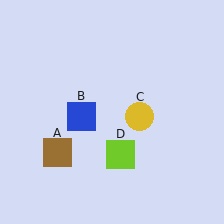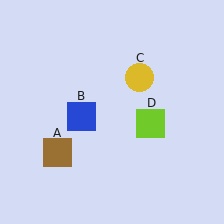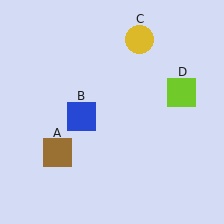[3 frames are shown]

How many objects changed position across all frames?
2 objects changed position: yellow circle (object C), lime square (object D).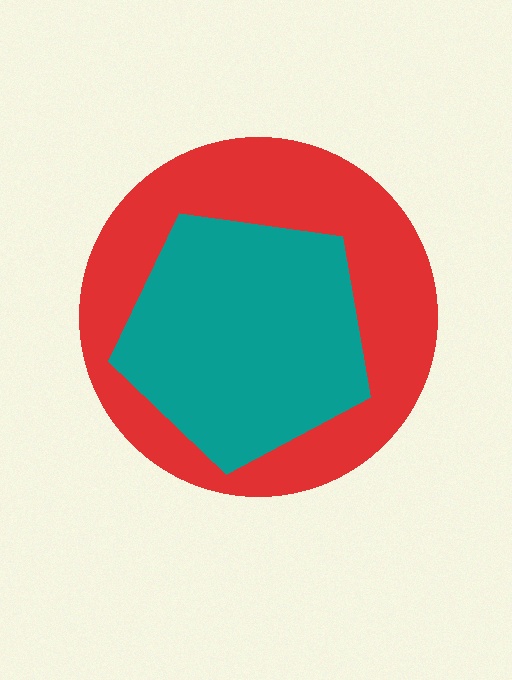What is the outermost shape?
The red circle.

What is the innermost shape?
The teal pentagon.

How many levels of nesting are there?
2.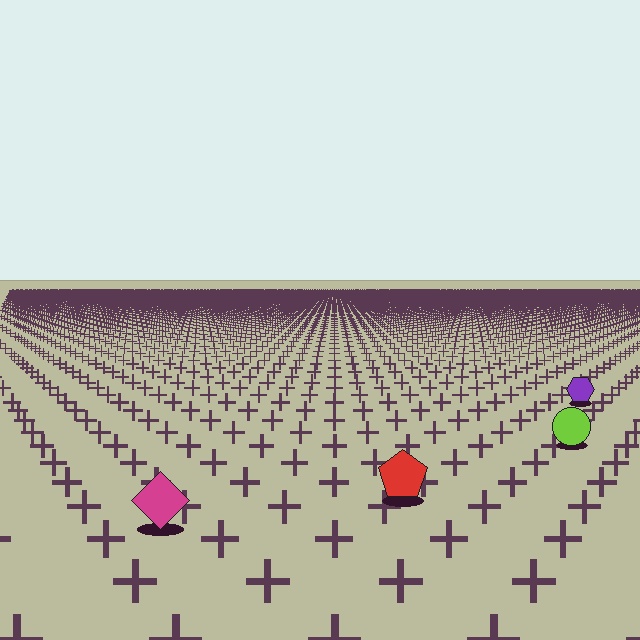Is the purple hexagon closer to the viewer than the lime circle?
No. The lime circle is closer — you can tell from the texture gradient: the ground texture is coarser near it.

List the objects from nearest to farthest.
From nearest to farthest: the magenta diamond, the red pentagon, the lime circle, the purple hexagon.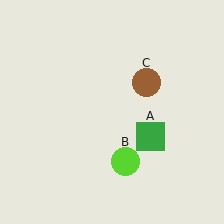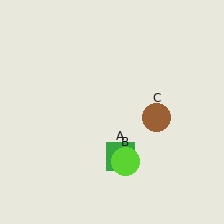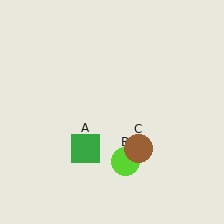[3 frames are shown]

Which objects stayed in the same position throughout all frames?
Lime circle (object B) remained stationary.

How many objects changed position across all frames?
2 objects changed position: green square (object A), brown circle (object C).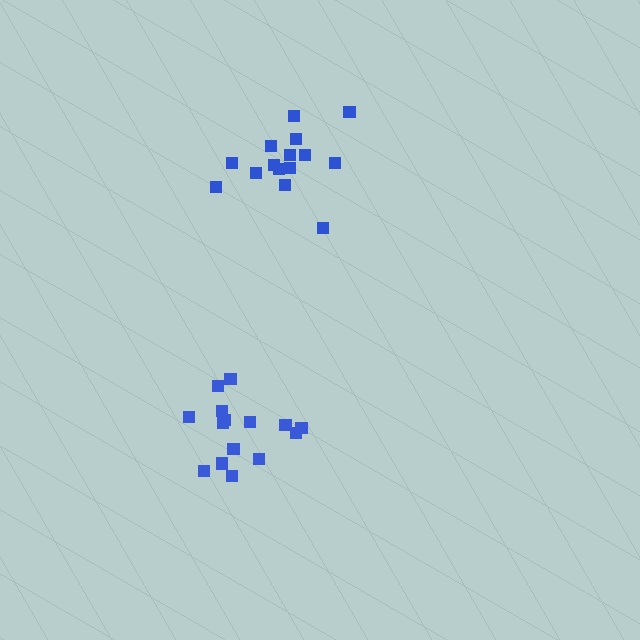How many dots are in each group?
Group 1: 15 dots, Group 2: 15 dots (30 total).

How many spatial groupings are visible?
There are 2 spatial groupings.